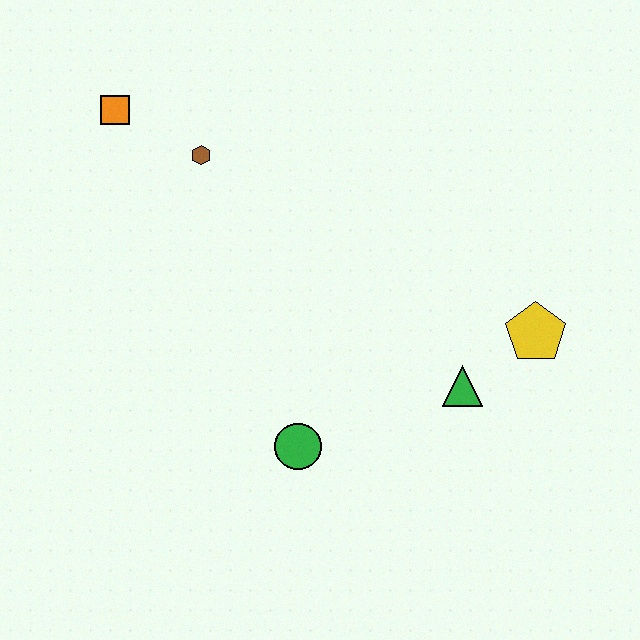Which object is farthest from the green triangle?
The orange square is farthest from the green triangle.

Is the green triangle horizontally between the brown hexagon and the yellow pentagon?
Yes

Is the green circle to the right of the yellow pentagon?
No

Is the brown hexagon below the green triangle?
No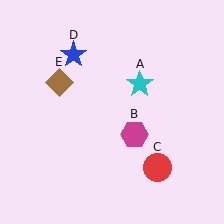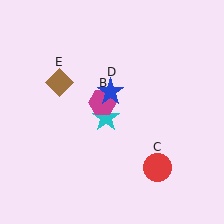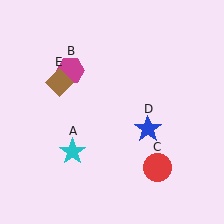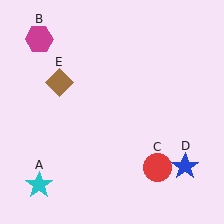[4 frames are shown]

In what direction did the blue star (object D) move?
The blue star (object D) moved down and to the right.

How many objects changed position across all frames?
3 objects changed position: cyan star (object A), magenta hexagon (object B), blue star (object D).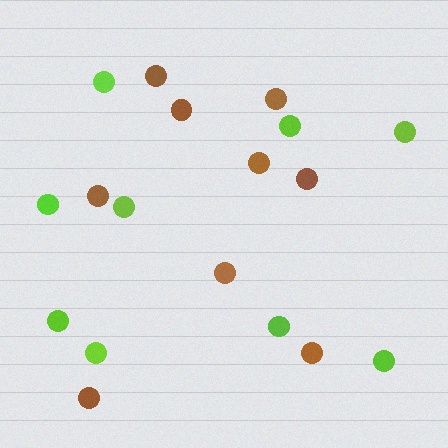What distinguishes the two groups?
There are 2 groups: one group of lime circles (9) and one group of brown circles (9).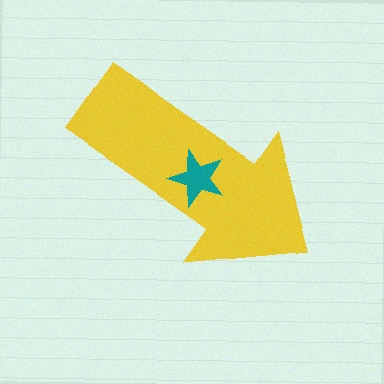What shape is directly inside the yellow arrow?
The teal star.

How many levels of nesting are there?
2.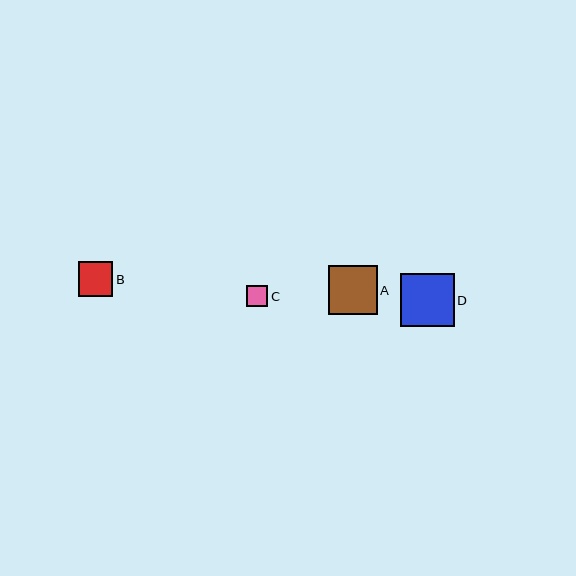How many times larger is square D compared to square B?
Square D is approximately 1.6 times the size of square B.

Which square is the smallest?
Square C is the smallest with a size of approximately 22 pixels.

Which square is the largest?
Square D is the largest with a size of approximately 53 pixels.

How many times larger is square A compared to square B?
Square A is approximately 1.4 times the size of square B.